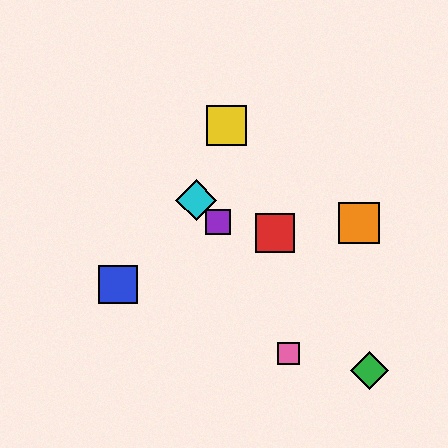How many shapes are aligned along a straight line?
3 shapes (the green diamond, the purple square, the cyan diamond) are aligned along a straight line.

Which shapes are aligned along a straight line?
The green diamond, the purple square, the cyan diamond are aligned along a straight line.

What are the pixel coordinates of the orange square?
The orange square is at (359, 223).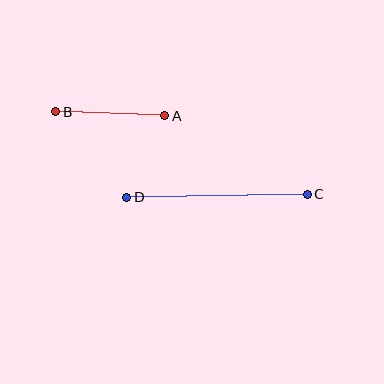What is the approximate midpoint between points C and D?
The midpoint is at approximately (217, 196) pixels.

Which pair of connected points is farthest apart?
Points C and D are farthest apart.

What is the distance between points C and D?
The distance is approximately 180 pixels.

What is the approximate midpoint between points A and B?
The midpoint is at approximately (110, 114) pixels.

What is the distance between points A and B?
The distance is approximately 109 pixels.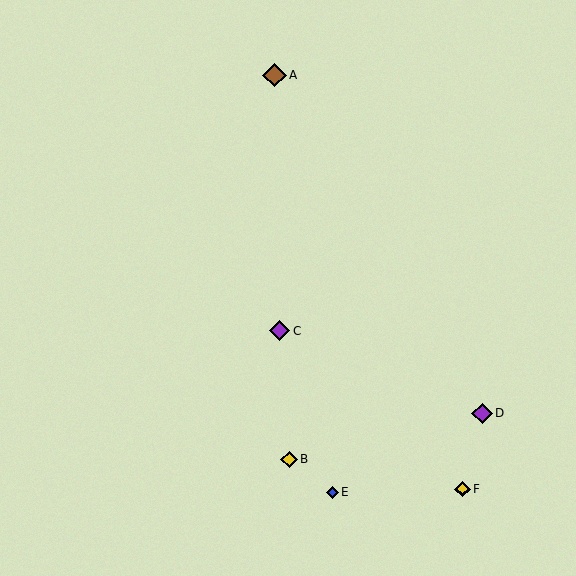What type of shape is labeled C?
Shape C is a purple diamond.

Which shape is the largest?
The brown diamond (labeled A) is the largest.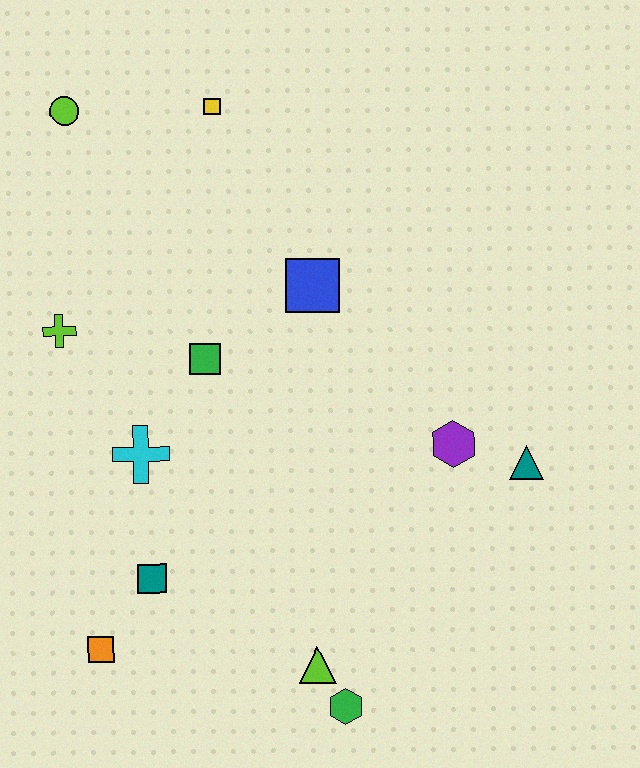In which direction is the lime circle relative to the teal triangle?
The lime circle is to the left of the teal triangle.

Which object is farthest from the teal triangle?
The lime circle is farthest from the teal triangle.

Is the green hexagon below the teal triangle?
Yes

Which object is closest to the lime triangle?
The green hexagon is closest to the lime triangle.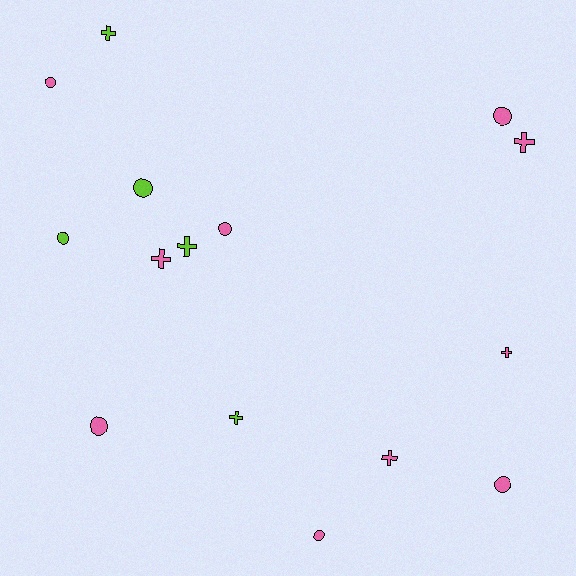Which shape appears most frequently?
Circle, with 8 objects.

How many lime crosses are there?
There are 3 lime crosses.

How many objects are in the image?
There are 15 objects.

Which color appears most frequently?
Pink, with 10 objects.